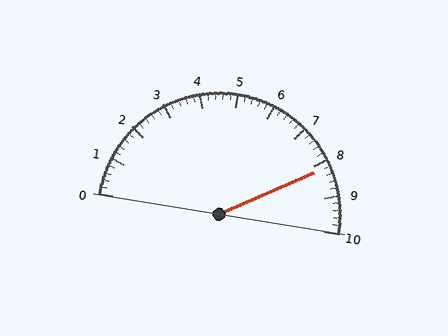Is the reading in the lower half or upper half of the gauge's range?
The reading is in the upper half of the range (0 to 10).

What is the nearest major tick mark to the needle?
The nearest major tick mark is 8.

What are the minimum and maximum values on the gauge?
The gauge ranges from 0 to 10.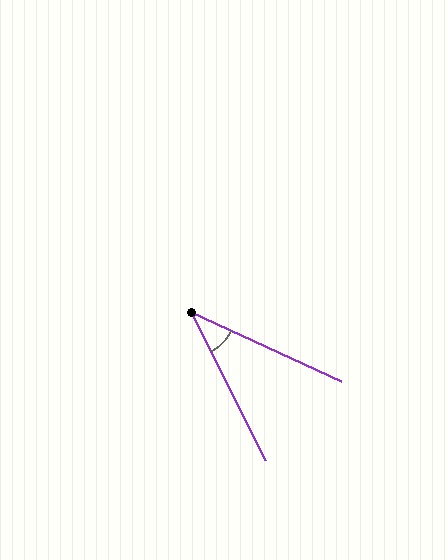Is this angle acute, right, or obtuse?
It is acute.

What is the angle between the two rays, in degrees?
Approximately 39 degrees.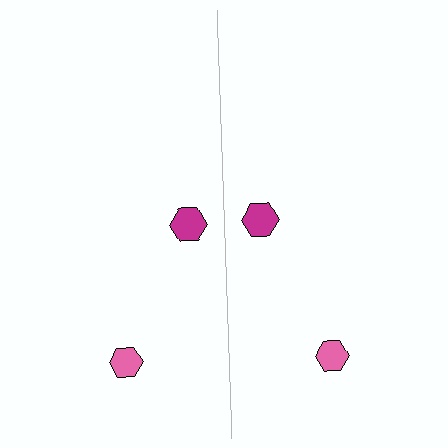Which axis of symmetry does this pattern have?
The pattern has a vertical axis of symmetry running through the center of the image.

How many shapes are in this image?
There are 4 shapes in this image.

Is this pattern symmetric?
Yes, this pattern has bilateral (reflection) symmetry.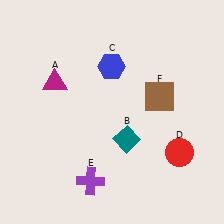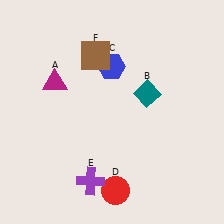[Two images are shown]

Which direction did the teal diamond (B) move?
The teal diamond (B) moved up.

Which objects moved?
The objects that moved are: the teal diamond (B), the red circle (D), the brown square (F).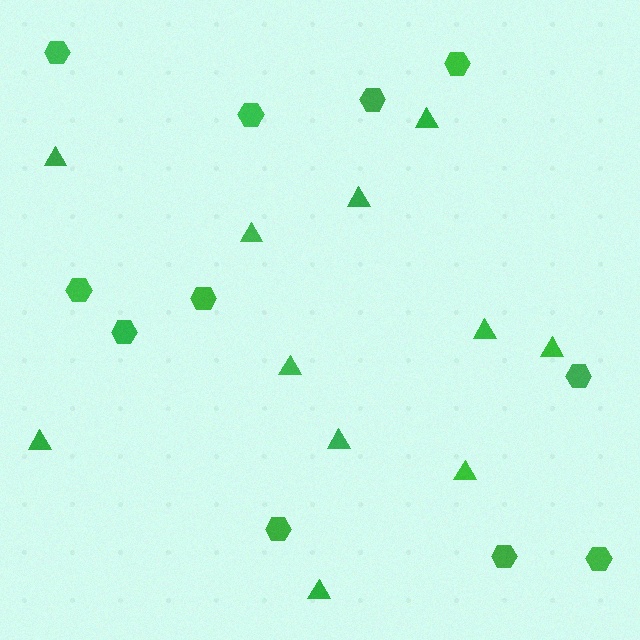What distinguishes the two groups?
There are 2 groups: one group of triangles (11) and one group of hexagons (11).